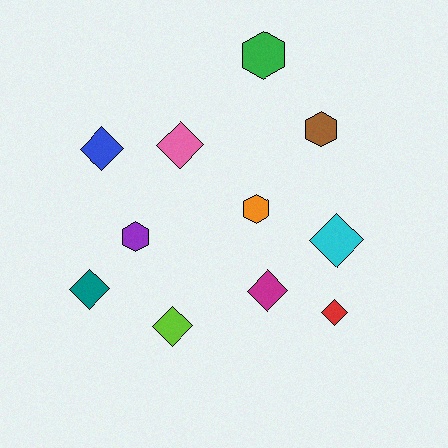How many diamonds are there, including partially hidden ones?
There are 7 diamonds.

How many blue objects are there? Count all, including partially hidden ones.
There is 1 blue object.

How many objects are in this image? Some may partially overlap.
There are 11 objects.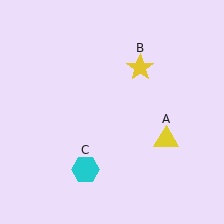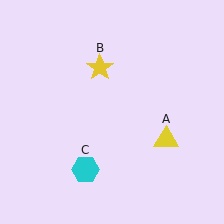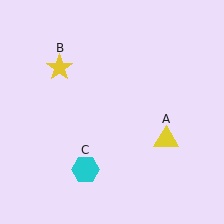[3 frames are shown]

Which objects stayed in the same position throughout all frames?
Yellow triangle (object A) and cyan hexagon (object C) remained stationary.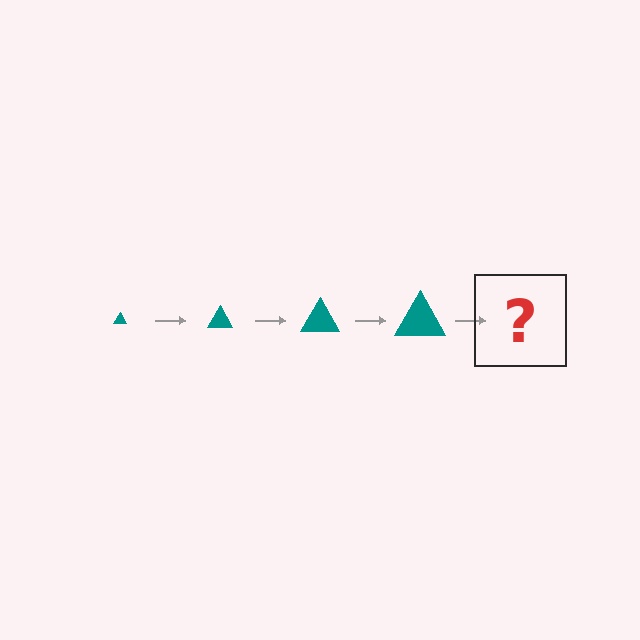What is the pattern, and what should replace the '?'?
The pattern is that the triangle gets progressively larger each step. The '?' should be a teal triangle, larger than the previous one.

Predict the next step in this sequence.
The next step is a teal triangle, larger than the previous one.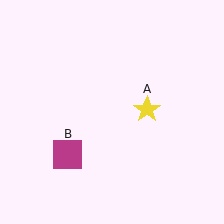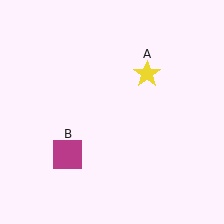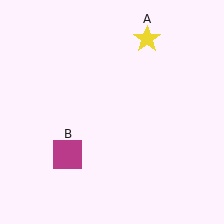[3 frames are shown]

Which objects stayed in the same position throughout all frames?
Magenta square (object B) remained stationary.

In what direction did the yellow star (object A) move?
The yellow star (object A) moved up.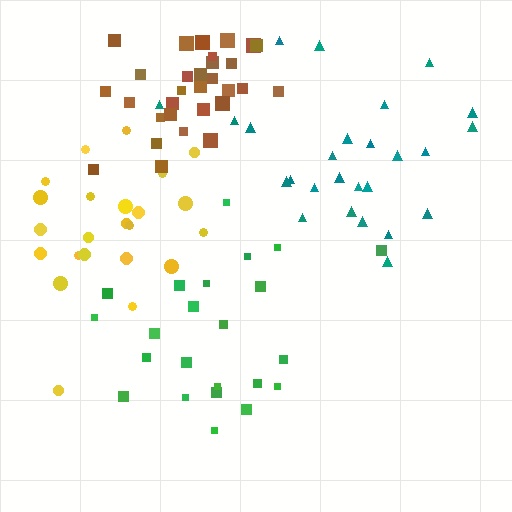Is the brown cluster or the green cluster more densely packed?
Brown.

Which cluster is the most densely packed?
Brown.